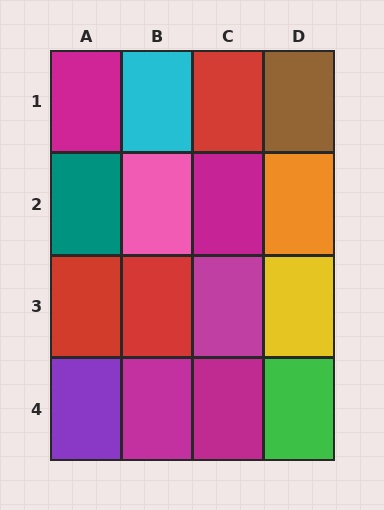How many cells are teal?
1 cell is teal.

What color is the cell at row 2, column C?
Magenta.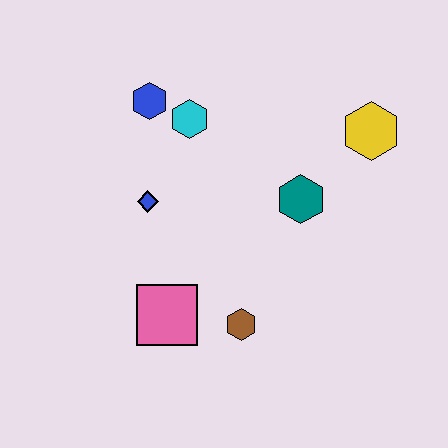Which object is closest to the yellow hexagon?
The teal hexagon is closest to the yellow hexagon.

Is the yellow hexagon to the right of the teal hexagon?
Yes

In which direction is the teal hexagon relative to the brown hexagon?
The teal hexagon is above the brown hexagon.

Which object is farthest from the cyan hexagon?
The brown hexagon is farthest from the cyan hexagon.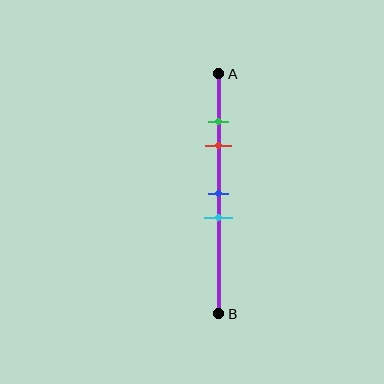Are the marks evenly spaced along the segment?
No, the marks are not evenly spaced.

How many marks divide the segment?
There are 4 marks dividing the segment.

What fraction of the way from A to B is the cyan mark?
The cyan mark is approximately 60% (0.6) of the way from A to B.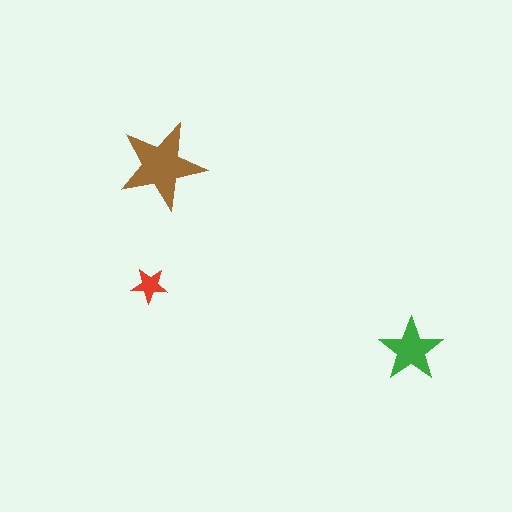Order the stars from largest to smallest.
the brown one, the green one, the red one.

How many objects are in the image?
There are 3 objects in the image.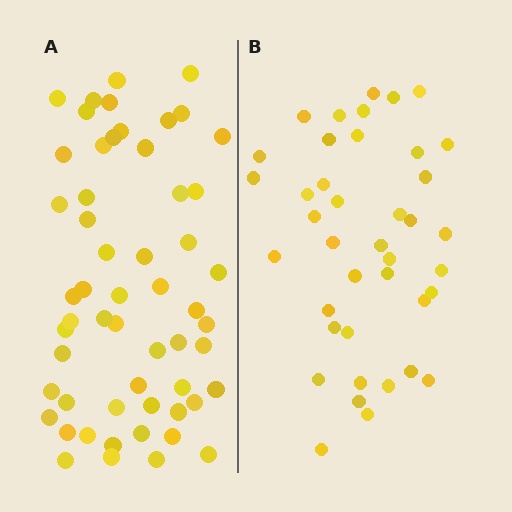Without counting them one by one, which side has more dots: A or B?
Region A (the left region) has more dots.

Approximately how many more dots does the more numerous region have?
Region A has approximately 15 more dots than region B.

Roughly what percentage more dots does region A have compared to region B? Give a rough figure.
About 40% more.